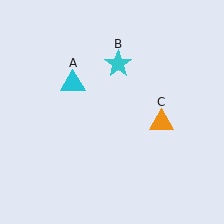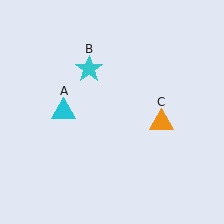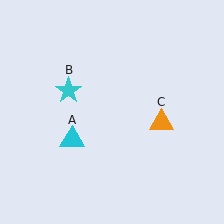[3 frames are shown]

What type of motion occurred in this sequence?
The cyan triangle (object A), cyan star (object B) rotated counterclockwise around the center of the scene.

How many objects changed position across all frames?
2 objects changed position: cyan triangle (object A), cyan star (object B).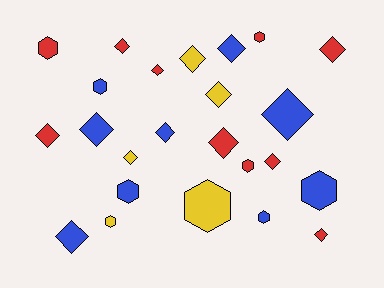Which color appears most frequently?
Red, with 10 objects.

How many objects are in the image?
There are 24 objects.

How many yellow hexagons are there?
There are 2 yellow hexagons.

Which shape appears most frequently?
Diamond, with 15 objects.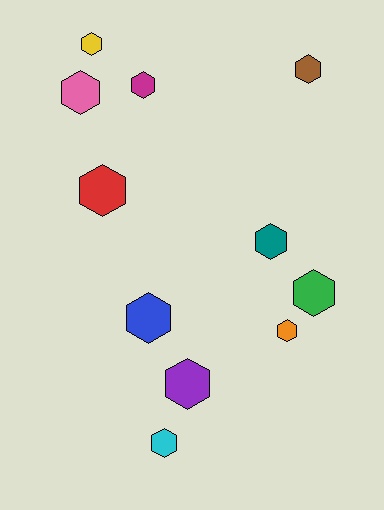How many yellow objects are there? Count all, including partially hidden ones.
There is 1 yellow object.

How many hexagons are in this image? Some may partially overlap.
There are 11 hexagons.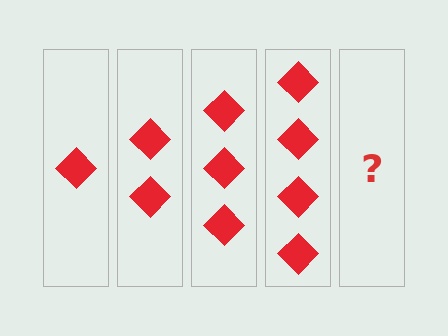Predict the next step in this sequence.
The next step is 5 diamonds.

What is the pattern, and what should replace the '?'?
The pattern is that each step adds one more diamond. The '?' should be 5 diamonds.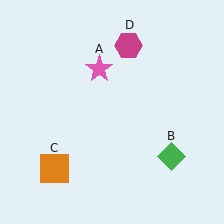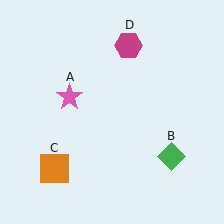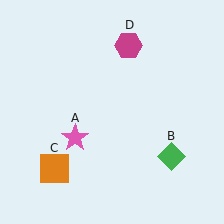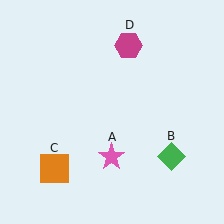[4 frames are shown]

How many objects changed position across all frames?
1 object changed position: pink star (object A).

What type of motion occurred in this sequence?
The pink star (object A) rotated counterclockwise around the center of the scene.